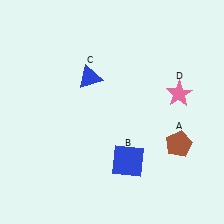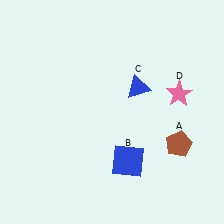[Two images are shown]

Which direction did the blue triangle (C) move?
The blue triangle (C) moved right.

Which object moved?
The blue triangle (C) moved right.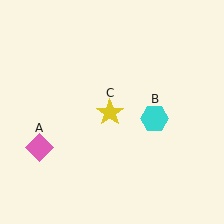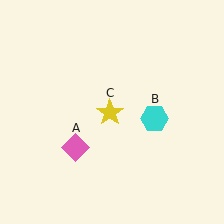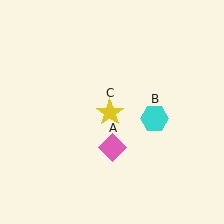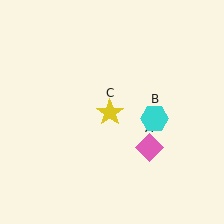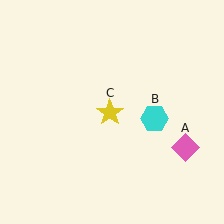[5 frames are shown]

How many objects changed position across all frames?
1 object changed position: pink diamond (object A).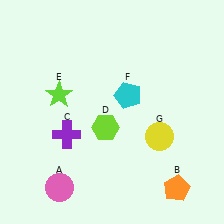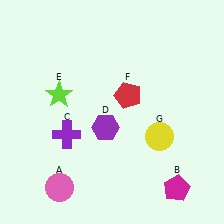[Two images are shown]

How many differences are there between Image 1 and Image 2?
There are 3 differences between the two images.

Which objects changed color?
B changed from orange to magenta. D changed from lime to purple. F changed from cyan to red.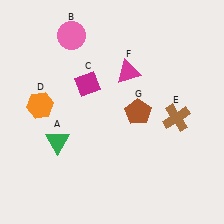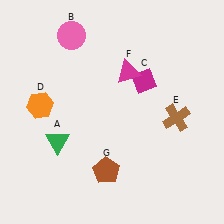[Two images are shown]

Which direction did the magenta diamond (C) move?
The magenta diamond (C) moved right.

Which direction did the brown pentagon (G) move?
The brown pentagon (G) moved down.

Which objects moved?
The objects that moved are: the magenta diamond (C), the brown pentagon (G).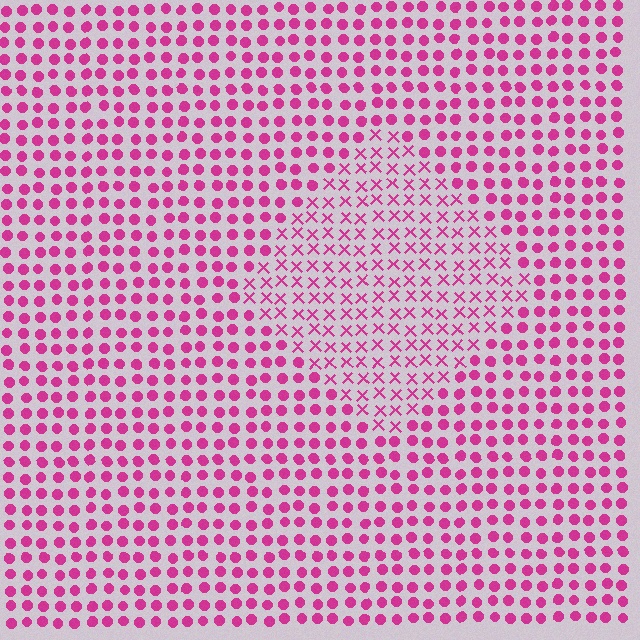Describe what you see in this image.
The image is filled with small magenta elements arranged in a uniform grid. A diamond-shaped region contains X marks, while the surrounding area contains circles. The boundary is defined purely by the change in element shape.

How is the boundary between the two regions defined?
The boundary is defined by a change in element shape: X marks inside vs. circles outside. All elements share the same color and spacing.